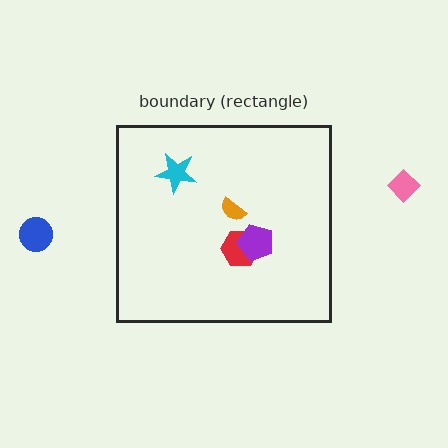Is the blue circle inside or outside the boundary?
Outside.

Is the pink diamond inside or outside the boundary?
Outside.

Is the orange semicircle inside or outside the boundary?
Inside.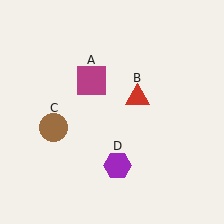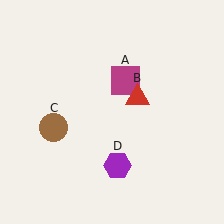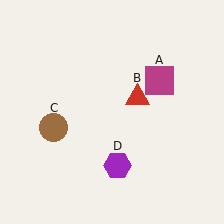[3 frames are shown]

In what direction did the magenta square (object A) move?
The magenta square (object A) moved right.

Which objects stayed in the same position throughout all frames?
Red triangle (object B) and brown circle (object C) and purple hexagon (object D) remained stationary.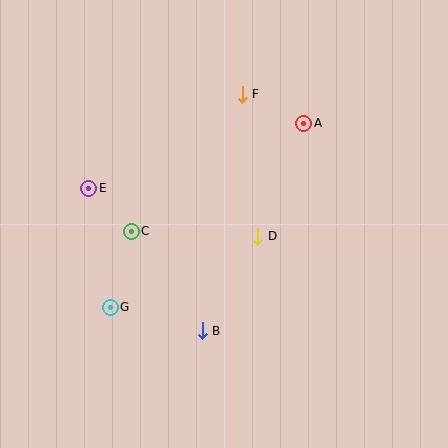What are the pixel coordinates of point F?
Point F is at (242, 94).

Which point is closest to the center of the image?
Point D at (258, 236) is closest to the center.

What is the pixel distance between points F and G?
The distance between F and G is 251 pixels.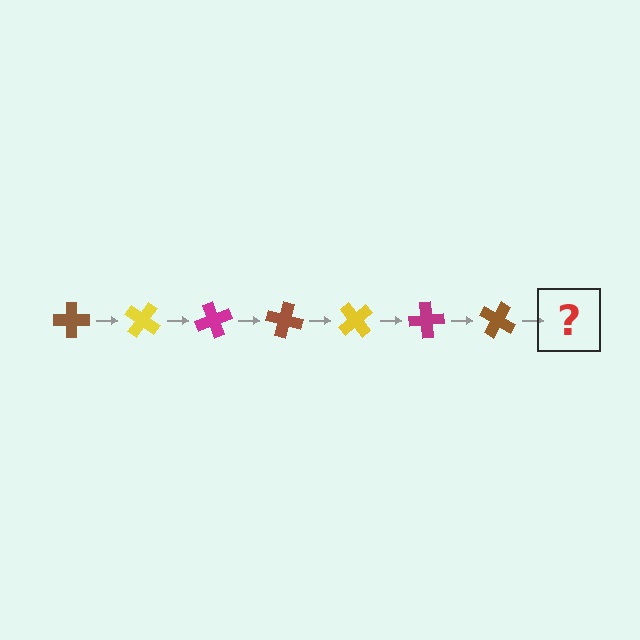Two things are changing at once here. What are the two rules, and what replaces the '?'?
The two rules are that it rotates 35 degrees each step and the color cycles through brown, yellow, and magenta. The '?' should be a yellow cross, rotated 245 degrees from the start.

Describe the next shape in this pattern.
It should be a yellow cross, rotated 245 degrees from the start.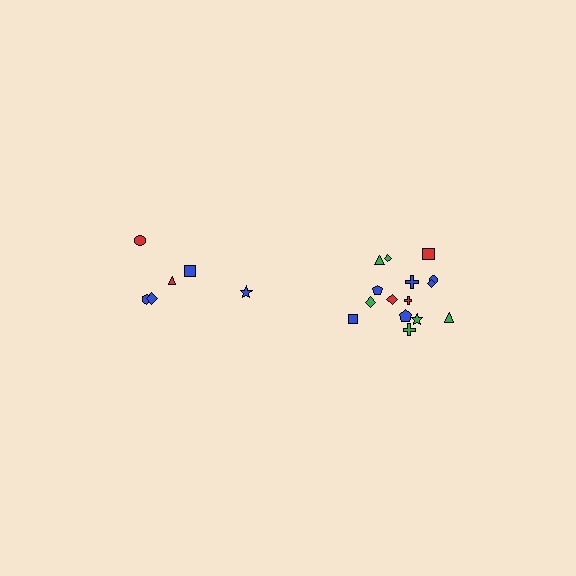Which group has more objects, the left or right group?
The right group.